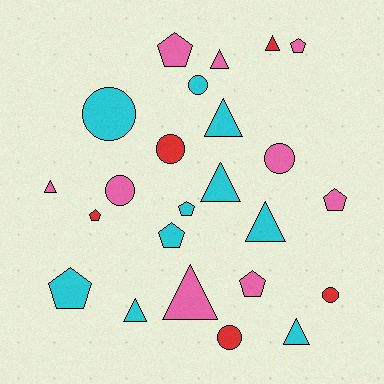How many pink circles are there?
There are 2 pink circles.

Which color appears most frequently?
Cyan, with 10 objects.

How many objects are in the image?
There are 24 objects.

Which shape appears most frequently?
Triangle, with 9 objects.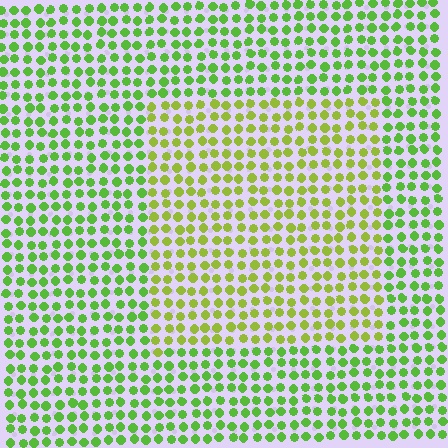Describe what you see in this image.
The image is filled with small lime elements in a uniform arrangement. A rectangle-shaped region is visible where the elements are tinted to a slightly different hue, forming a subtle color boundary.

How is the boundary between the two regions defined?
The boundary is defined purely by a slight shift in hue (about 28 degrees). Spacing, size, and orientation are identical on both sides.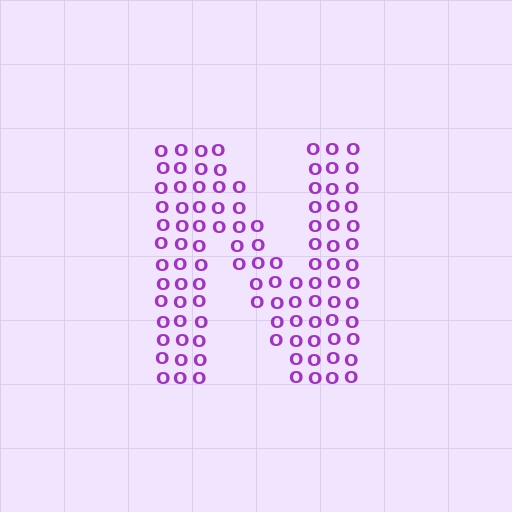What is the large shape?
The large shape is the letter N.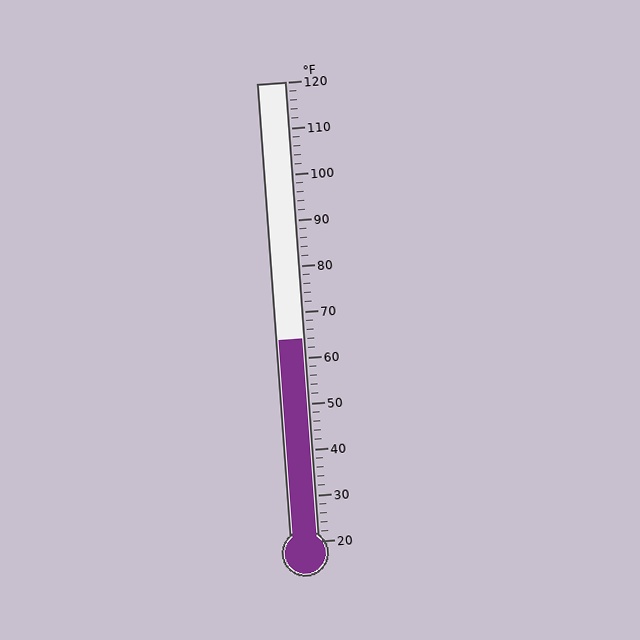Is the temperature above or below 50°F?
The temperature is above 50°F.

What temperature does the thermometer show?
The thermometer shows approximately 64°F.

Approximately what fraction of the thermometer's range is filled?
The thermometer is filled to approximately 45% of its range.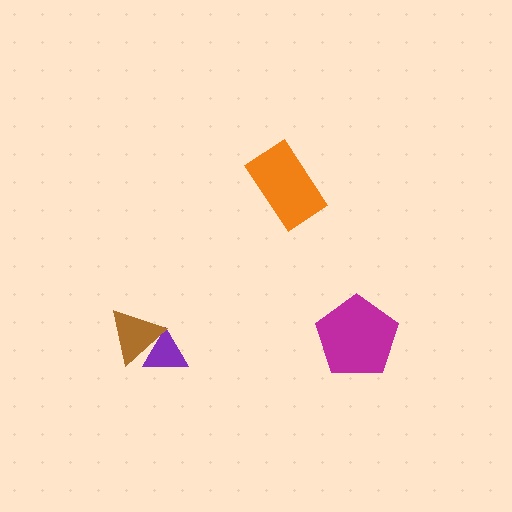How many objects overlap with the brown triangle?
1 object overlaps with the brown triangle.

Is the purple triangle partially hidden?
Yes, it is partially covered by another shape.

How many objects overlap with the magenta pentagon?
0 objects overlap with the magenta pentagon.